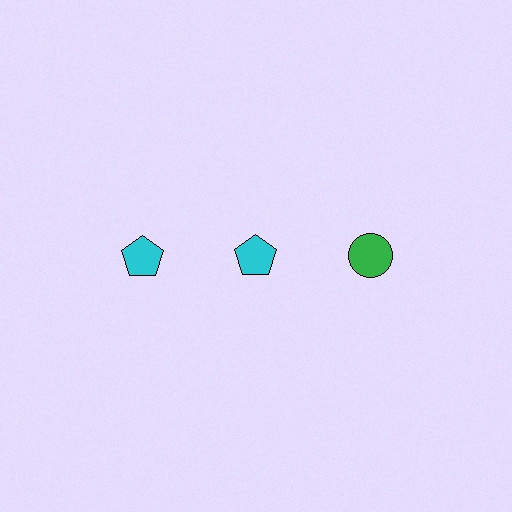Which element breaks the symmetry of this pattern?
The green circle in the top row, center column breaks the symmetry. All other shapes are cyan pentagons.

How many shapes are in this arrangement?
There are 3 shapes arranged in a grid pattern.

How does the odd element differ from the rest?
It differs in both color (green instead of cyan) and shape (circle instead of pentagon).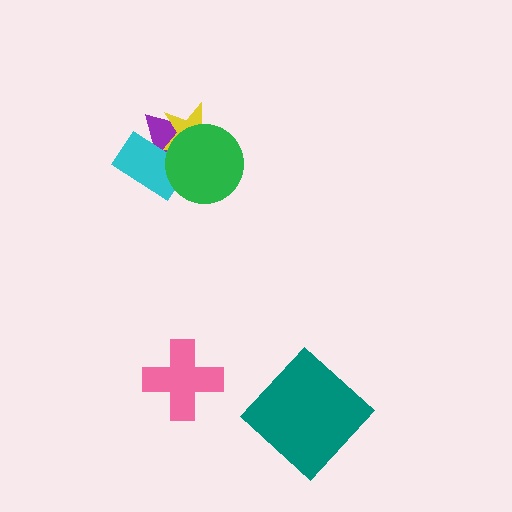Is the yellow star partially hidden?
Yes, it is partially covered by another shape.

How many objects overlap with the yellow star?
3 objects overlap with the yellow star.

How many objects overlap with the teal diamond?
0 objects overlap with the teal diamond.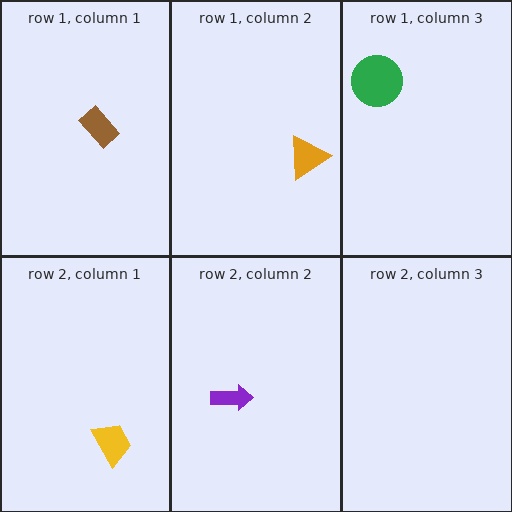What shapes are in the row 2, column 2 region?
The purple arrow.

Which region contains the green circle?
The row 1, column 3 region.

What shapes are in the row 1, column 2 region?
The orange triangle.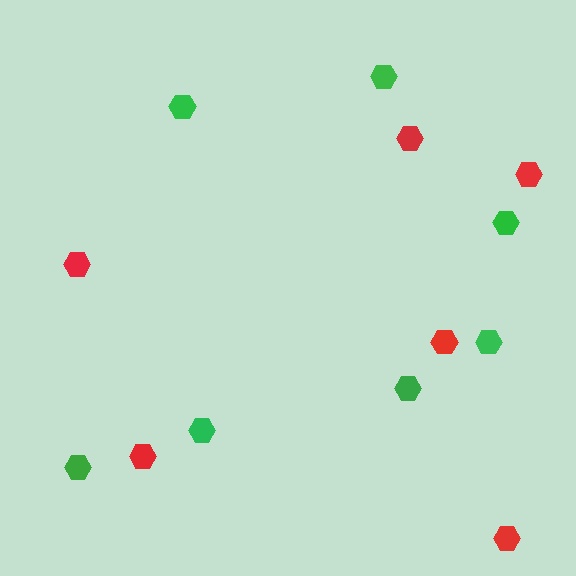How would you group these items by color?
There are 2 groups: one group of red hexagons (6) and one group of green hexagons (7).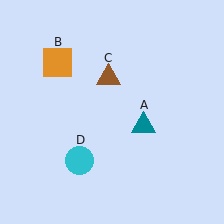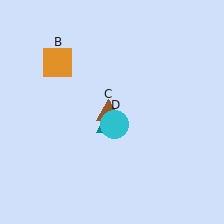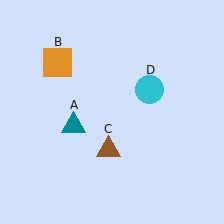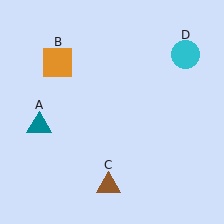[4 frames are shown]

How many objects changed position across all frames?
3 objects changed position: teal triangle (object A), brown triangle (object C), cyan circle (object D).